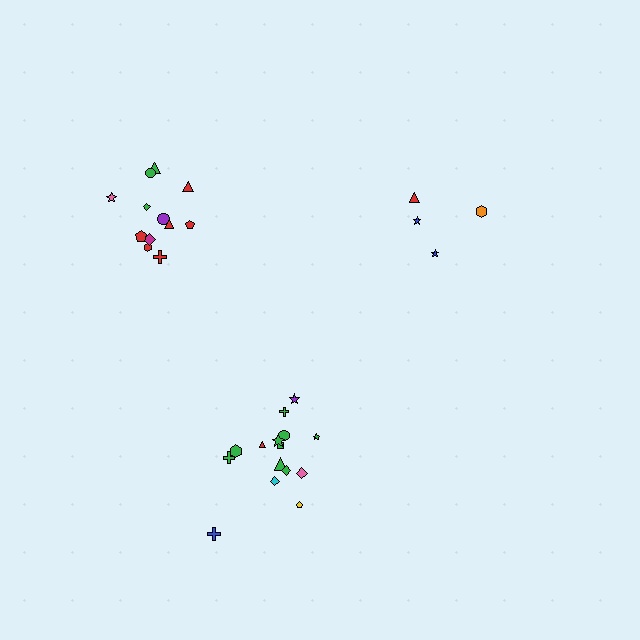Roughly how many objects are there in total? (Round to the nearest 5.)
Roughly 30 objects in total.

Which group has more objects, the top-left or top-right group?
The top-left group.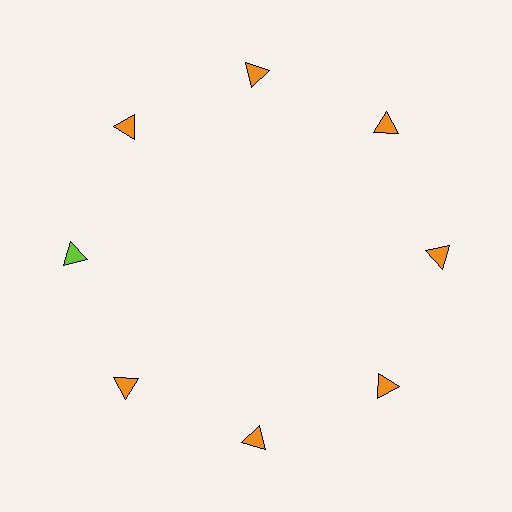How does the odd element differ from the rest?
It has a different color: lime instead of orange.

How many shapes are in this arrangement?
There are 8 shapes arranged in a ring pattern.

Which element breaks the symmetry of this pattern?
The lime triangle at roughly the 9 o'clock position breaks the symmetry. All other shapes are orange triangles.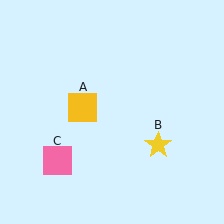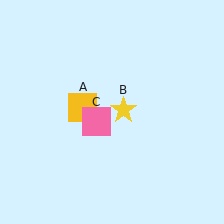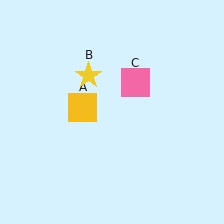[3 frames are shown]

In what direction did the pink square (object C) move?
The pink square (object C) moved up and to the right.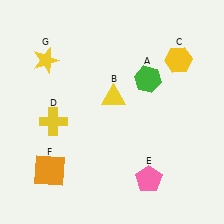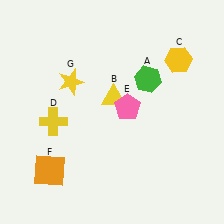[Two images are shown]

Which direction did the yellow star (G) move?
The yellow star (G) moved right.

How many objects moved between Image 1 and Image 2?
2 objects moved between the two images.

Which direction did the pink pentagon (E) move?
The pink pentagon (E) moved up.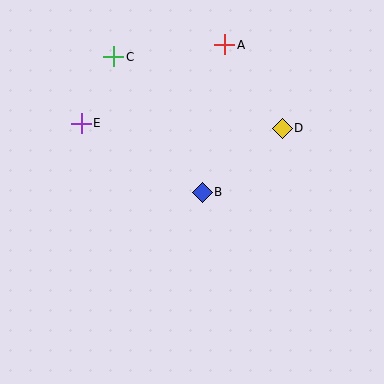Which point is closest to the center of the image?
Point B at (202, 192) is closest to the center.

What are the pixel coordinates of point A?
Point A is at (225, 45).